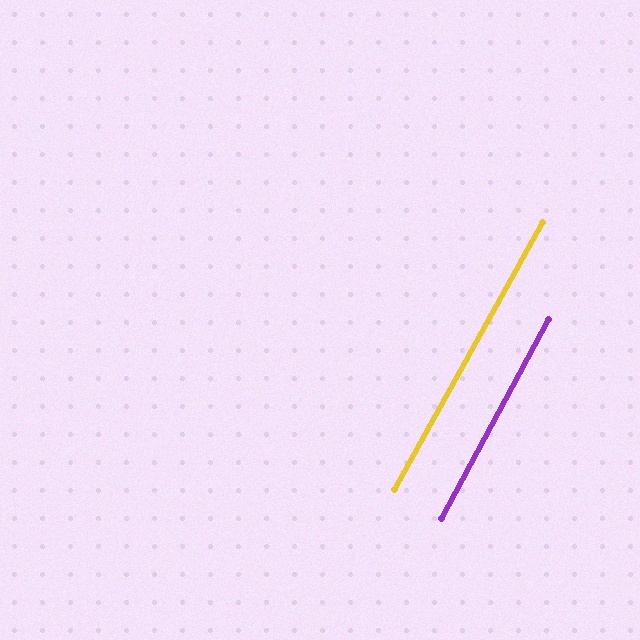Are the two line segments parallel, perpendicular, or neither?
Parallel — their directions differ by only 0.7°.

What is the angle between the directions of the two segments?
Approximately 1 degree.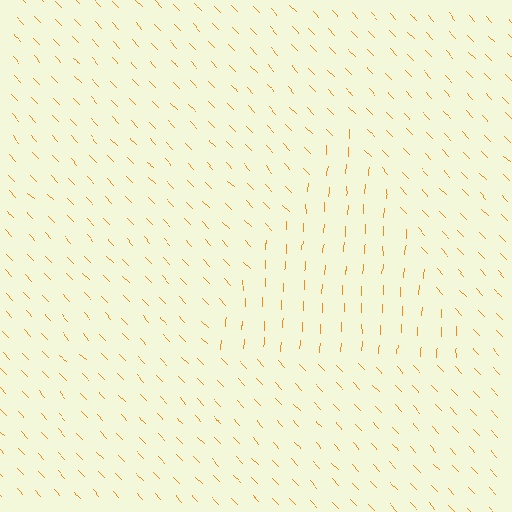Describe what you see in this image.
The image is filled with small orange line segments. A triangle region in the image has lines oriented differently from the surrounding lines, creating a visible texture boundary.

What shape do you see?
I see a triangle.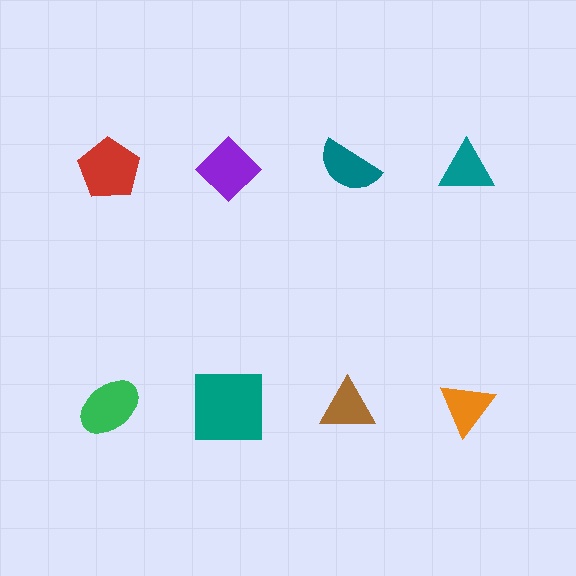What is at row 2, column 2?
A teal square.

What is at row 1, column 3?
A teal semicircle.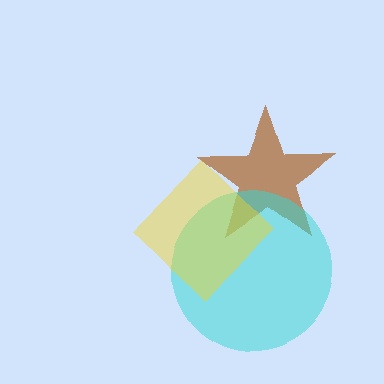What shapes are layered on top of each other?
The layered shapes are: a brown star, a cyan circle, a yellow diamond.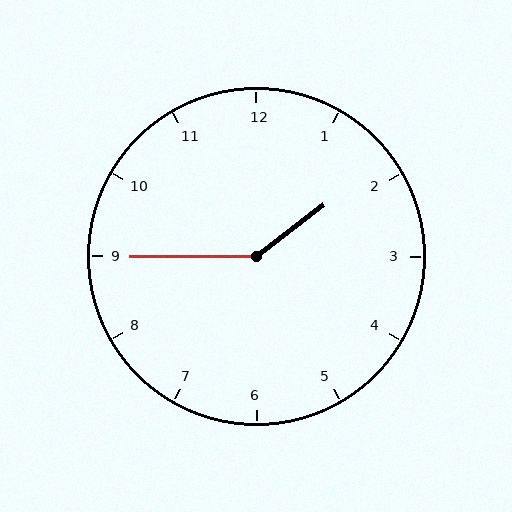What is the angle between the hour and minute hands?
Approximately 142 degrees.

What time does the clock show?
1:45.